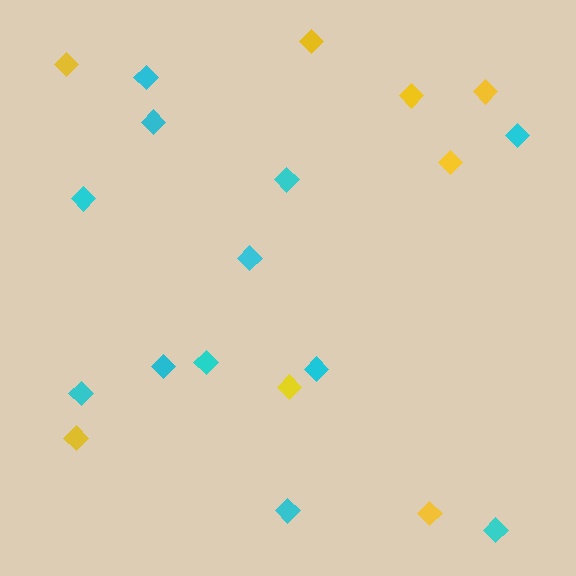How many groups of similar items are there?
There are 2 groups: one group of yellow diamonds (8) and one group of cyan diamonds (12).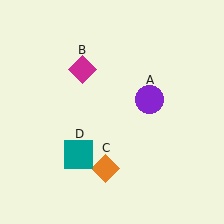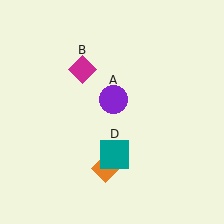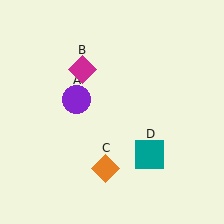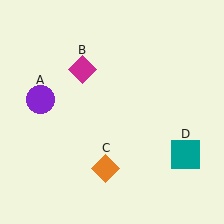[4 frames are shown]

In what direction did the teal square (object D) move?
The teal square (object D) moved right.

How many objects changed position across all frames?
2 objects changed position: purple circle (object A), teal square (object D).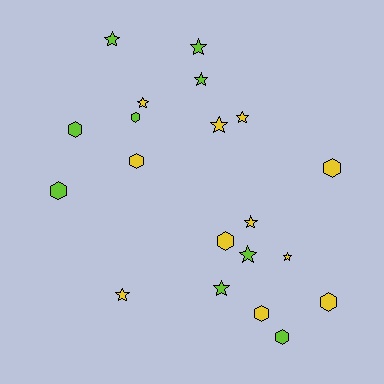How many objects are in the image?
There are 20 objects.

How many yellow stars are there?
There are 6 yellow stars.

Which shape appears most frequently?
Star, with 11 objects.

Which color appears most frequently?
Yellow, with 11 objects.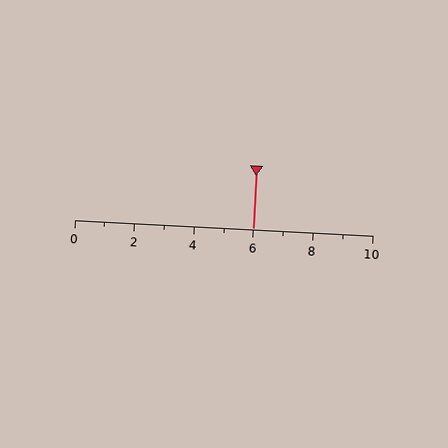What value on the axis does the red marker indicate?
The marker indicates approximately 6.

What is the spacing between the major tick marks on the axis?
The major ticks are spaced 2 apart.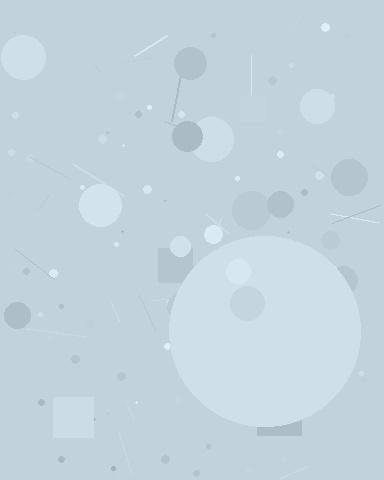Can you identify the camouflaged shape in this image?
The camouflaged shape is a circle.